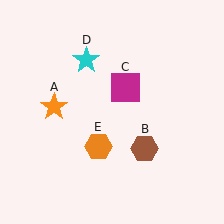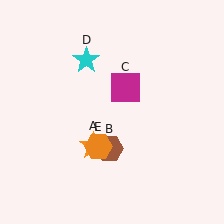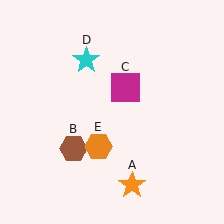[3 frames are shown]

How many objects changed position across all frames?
2 objects changed position: orange star (object A), brown hexagon (object B).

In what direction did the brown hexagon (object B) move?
The brown hexagon (object B) moved left.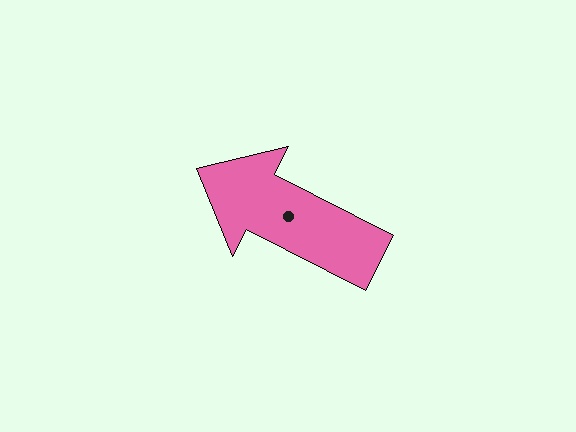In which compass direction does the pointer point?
Northwest.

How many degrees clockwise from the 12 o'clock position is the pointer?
Approximately 297 degrees.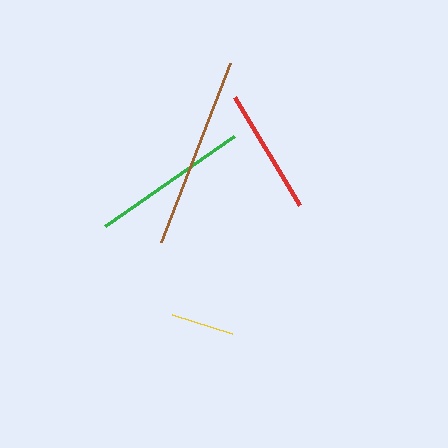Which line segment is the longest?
The brown line is the longest at approximately 192 pixels.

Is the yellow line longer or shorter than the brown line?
The brown line is longer than the yellow line.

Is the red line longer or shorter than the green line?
The green line is longer than the red line.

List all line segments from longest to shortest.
From longest to shortest: brown, green, red, yellow.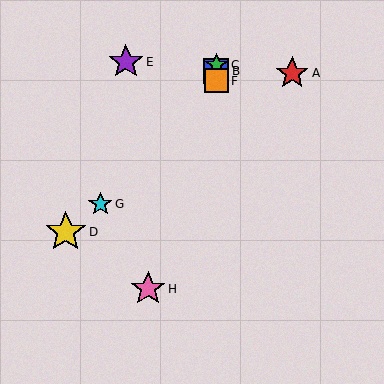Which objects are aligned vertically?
Objects B, C, F are aligned vertically.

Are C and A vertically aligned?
No, C is at x≈216 and A is at x≈292.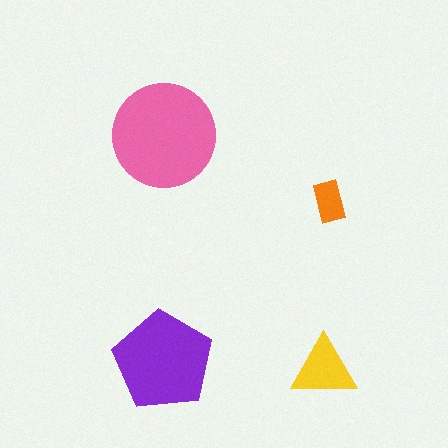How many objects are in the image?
There are 4 objects in the image.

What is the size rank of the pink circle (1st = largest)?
1st.